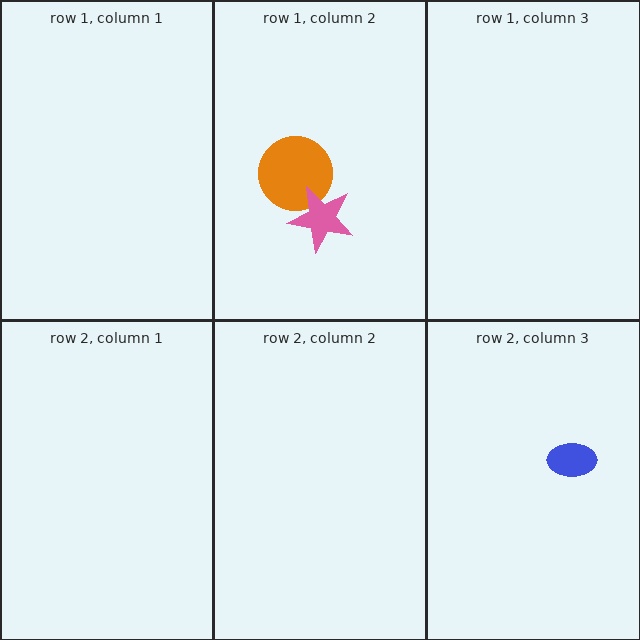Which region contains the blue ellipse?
The row 2, column 3 region.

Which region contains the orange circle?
The row 1, column 2 region.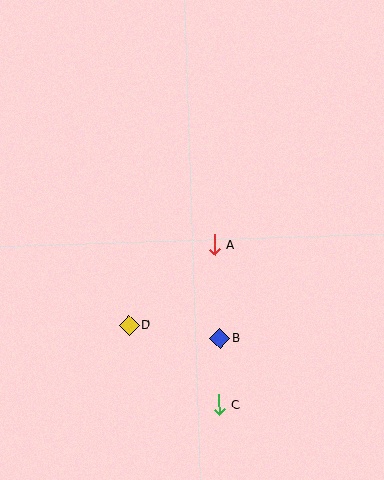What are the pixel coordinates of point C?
Point C is at (219, 405).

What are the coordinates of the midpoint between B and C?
The midpoint between B and C is at (220, 372).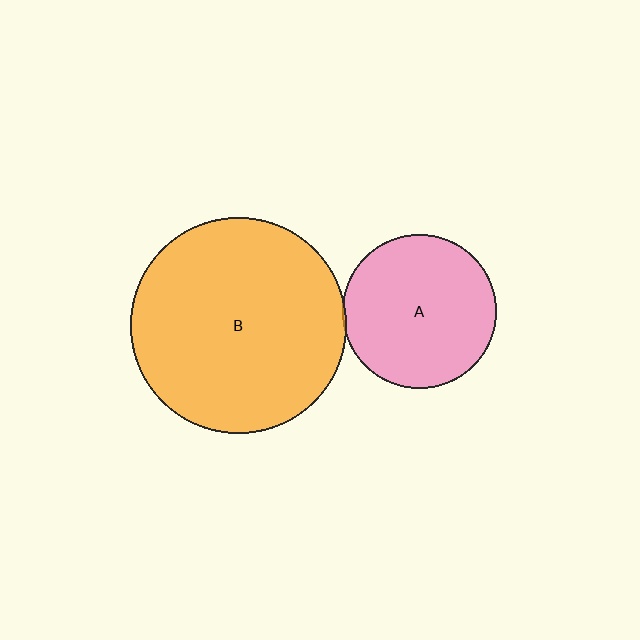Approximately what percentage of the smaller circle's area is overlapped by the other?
Approximately 5%.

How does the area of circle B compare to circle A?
Approximately 2.0 times.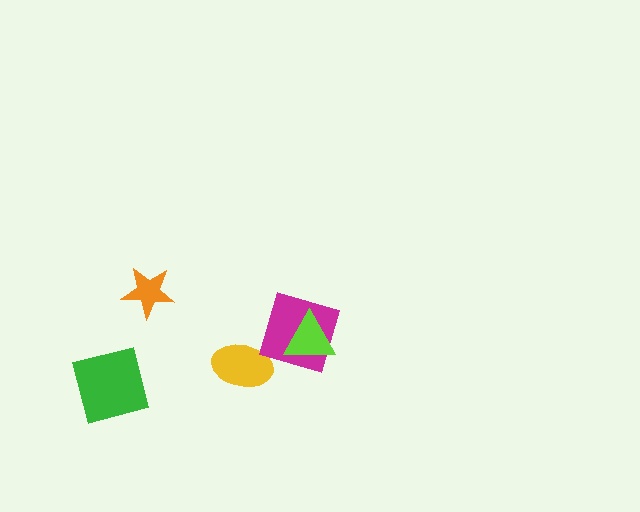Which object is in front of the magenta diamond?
The lime triangle is in front of the magenta diamond.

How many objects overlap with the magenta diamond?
2 objects overlap with the magenta diamond.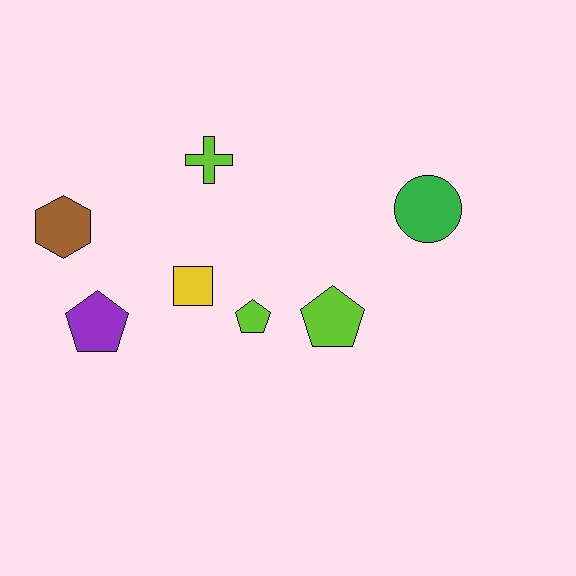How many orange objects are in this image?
There are no orange objects.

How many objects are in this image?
There are 7 objects.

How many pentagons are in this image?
There are 3 pentagons.